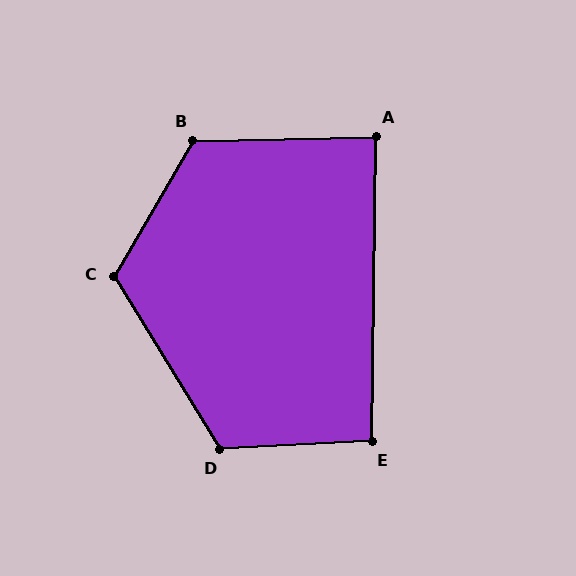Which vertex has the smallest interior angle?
A, at approximately 88 degrees.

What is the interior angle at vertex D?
Approximately 119 degrees (obtuse).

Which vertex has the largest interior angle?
B, at approximately 122 degrees.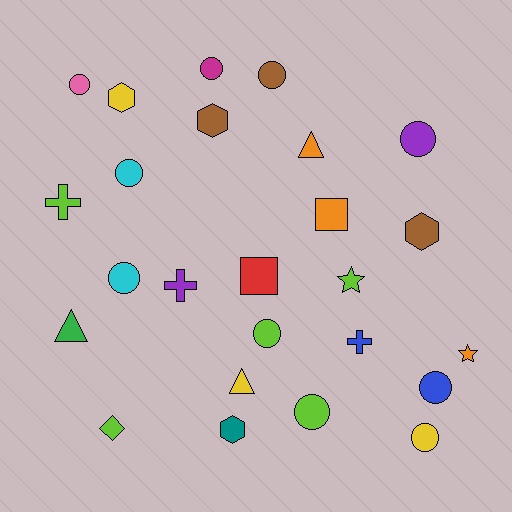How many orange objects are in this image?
There are 3 orange objects.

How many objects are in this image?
There are 25 objects.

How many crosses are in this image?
There are 3 crosses.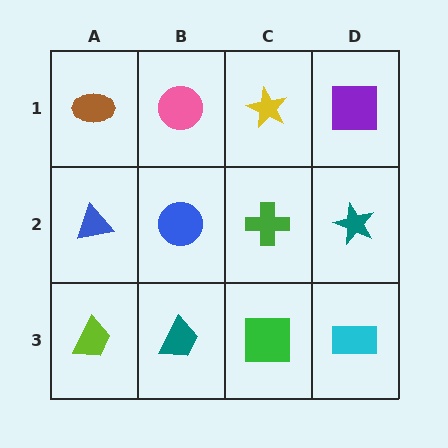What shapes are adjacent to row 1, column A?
A blue triangle (row 2, column A), a pink circle (row 1, column B).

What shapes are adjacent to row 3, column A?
A blue triangle (row 2, column A), a teal trapezoid (row 3, column B).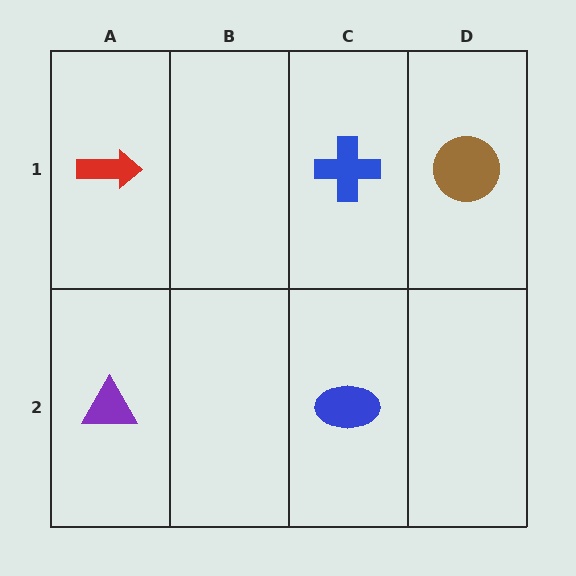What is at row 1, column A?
A red arrow.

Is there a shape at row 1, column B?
No, that cell is empty.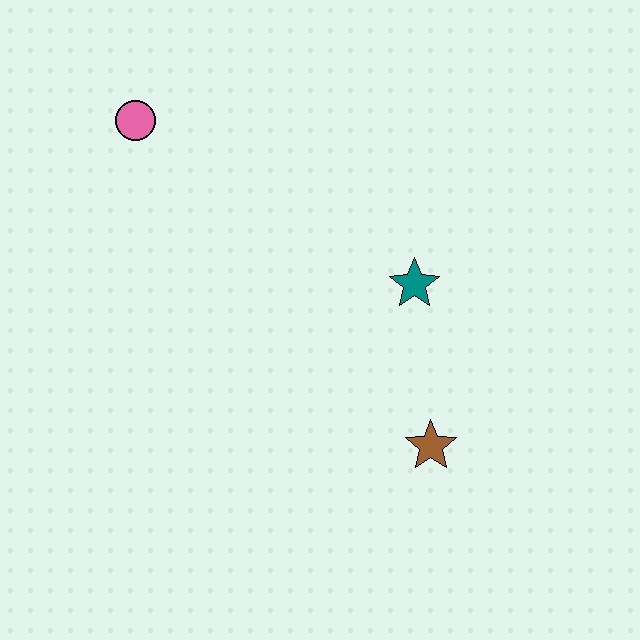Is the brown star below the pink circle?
Yes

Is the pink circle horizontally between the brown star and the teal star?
No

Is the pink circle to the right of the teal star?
No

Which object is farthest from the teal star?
The pink circle is farthest from the teal star.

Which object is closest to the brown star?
The teal star is closest to the brown star.